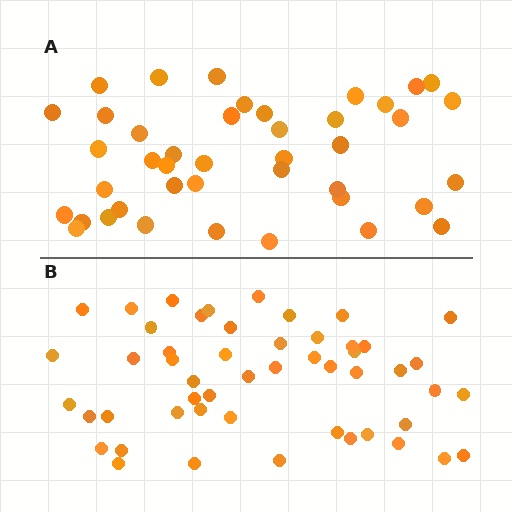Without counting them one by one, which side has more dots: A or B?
Region B (the bottom region) has more dots.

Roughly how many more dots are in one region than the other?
Region B has roughly 8 or so more dots than region A.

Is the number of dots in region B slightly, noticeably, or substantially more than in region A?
Region B has only slightly more — the two regions are fairly close. The ratio is roughly 1.2 to 1.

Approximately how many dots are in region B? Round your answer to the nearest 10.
About 50 dots. (The exact count is 51, which rounds to 50.)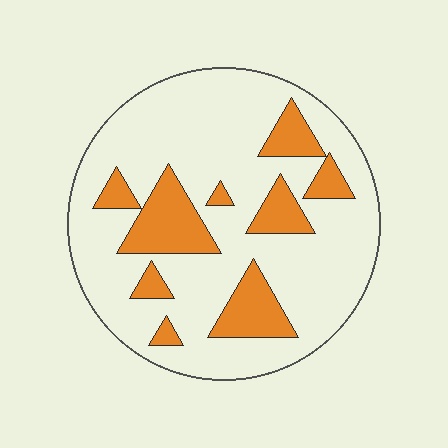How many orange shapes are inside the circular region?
9.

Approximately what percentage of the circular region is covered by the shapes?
Approximately 20%.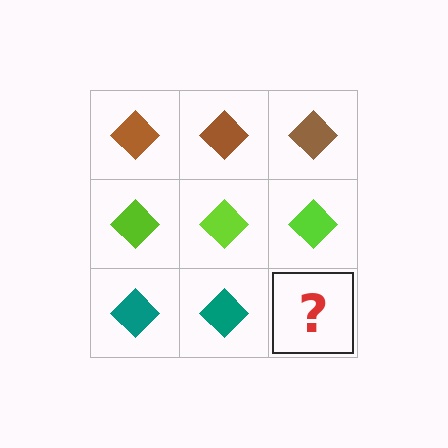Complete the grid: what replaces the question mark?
The question mark should be replaced with a teal diamond.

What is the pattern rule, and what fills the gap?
The rule is that each row has a consistent color. The gap should be filled with a teal diamond.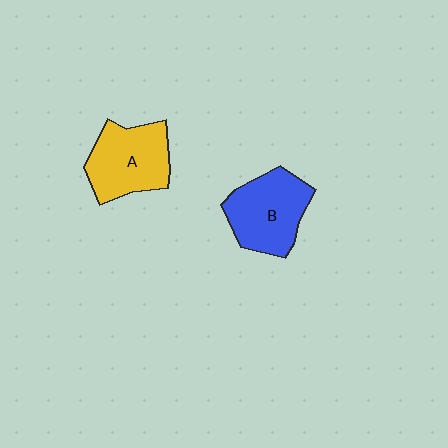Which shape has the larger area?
Shape A (yellow).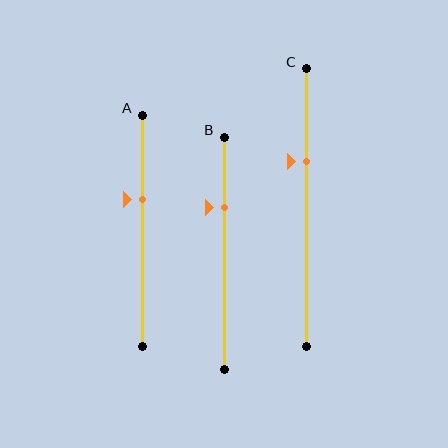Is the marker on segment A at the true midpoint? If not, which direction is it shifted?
No, the marker on segment A is shifted upward by about 14% of the segment length.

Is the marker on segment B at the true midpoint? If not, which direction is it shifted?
No, the marker on segment B is shifted upward by about 20% of the segment length.